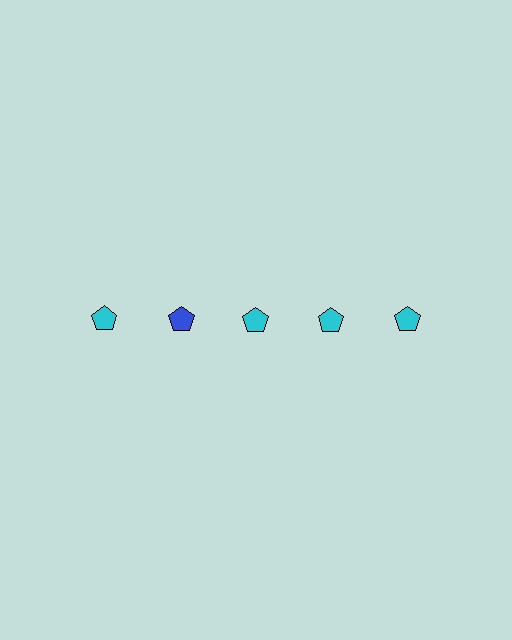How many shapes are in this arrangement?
There are 5 shapes arranged in a grid pattern.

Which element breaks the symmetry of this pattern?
The blue pentagon in the top row, second from left column breaks the symmetry. All other shapes are cyan pentagons.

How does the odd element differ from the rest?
It has a different color: blue instead of cyan.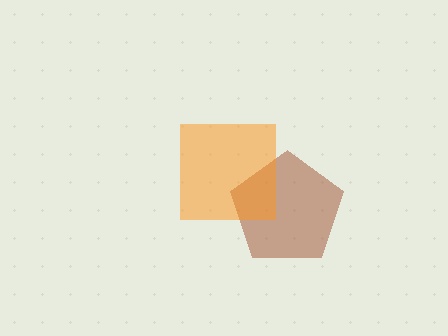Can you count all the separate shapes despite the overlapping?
Yes, there are 2 separate shapes.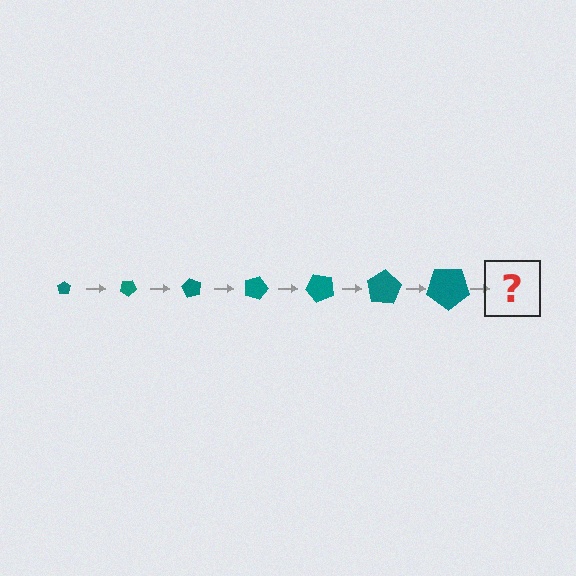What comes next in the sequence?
The next element should be a pentagon, larger than the previous one and rotated 210 degrees from the start.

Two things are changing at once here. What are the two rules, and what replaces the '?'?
The two rules are that the pentagon grows larger each step and it rotates 30 degrees each step. The '?' should be a pentagon, larger than the previous one and rotated 210 degrees from the start.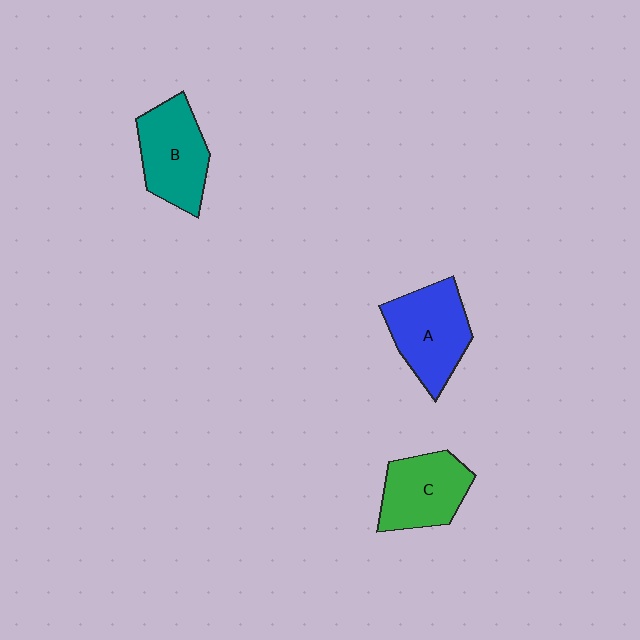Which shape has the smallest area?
Shape C (green).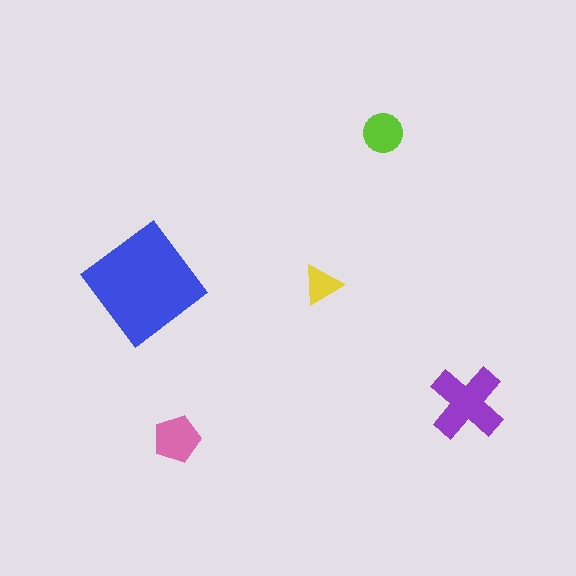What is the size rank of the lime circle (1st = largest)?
4th.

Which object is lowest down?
The pink pentagon is bottommost.